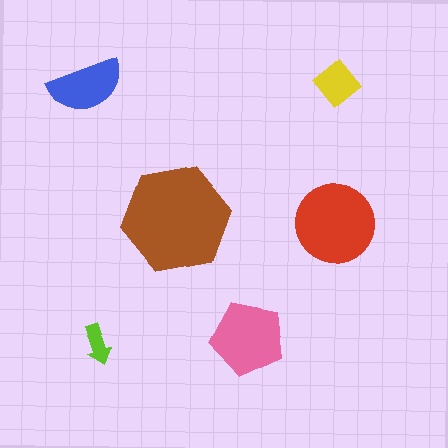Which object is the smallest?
The lime arrow.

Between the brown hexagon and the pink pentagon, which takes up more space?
The brown hexagon.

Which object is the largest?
The brown hexagon.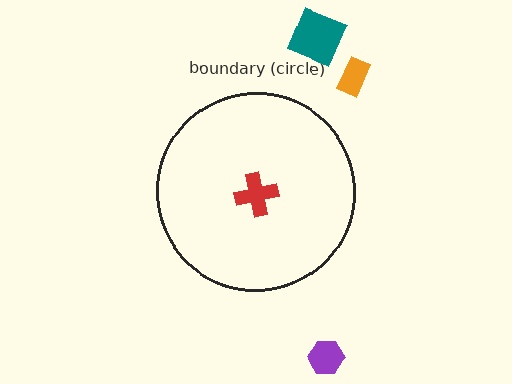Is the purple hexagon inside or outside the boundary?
Outside.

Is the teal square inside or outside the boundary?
Outside.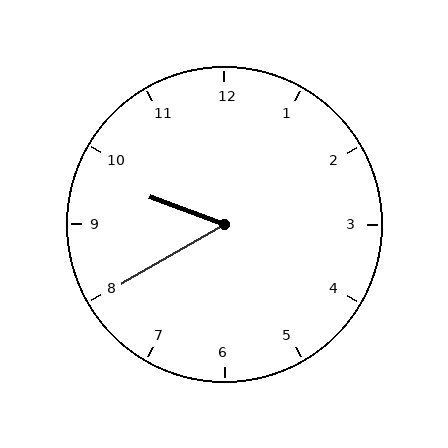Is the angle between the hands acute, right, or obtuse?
It is acute.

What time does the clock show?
9:40.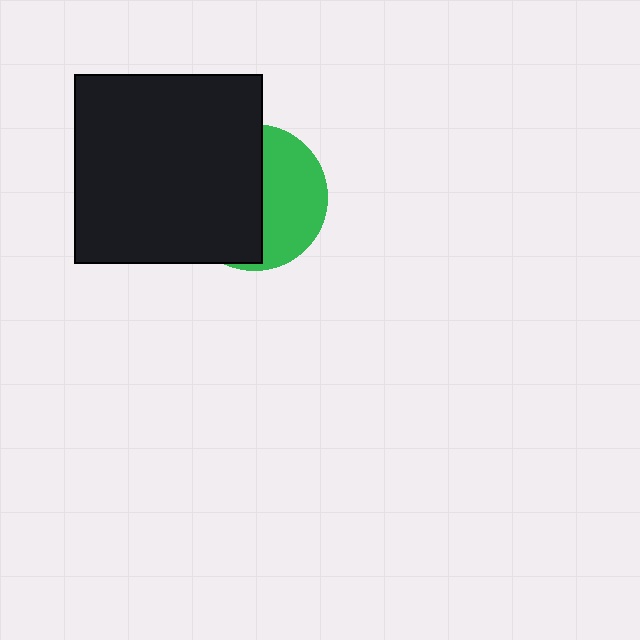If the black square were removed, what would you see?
You would see the complete green circle.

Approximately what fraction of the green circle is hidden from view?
Roughly 56% of the green circle is hidden behind the black square.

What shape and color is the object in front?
The object in front is a black square.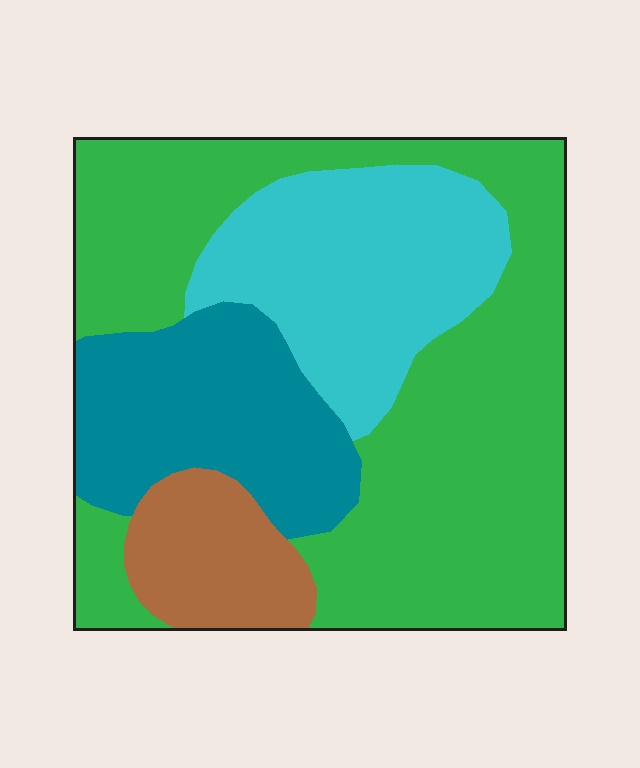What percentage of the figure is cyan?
Cyan covers around 20% of the figure.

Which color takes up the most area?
Green, at roughly 50%.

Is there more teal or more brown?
Teal.